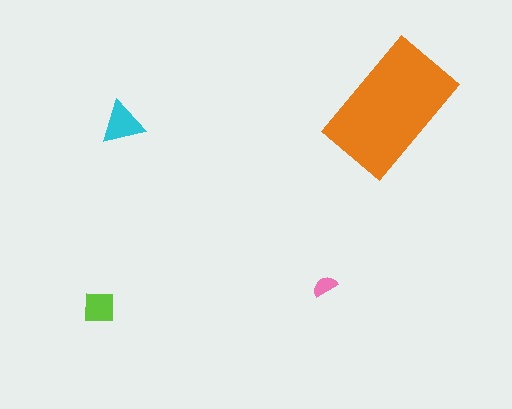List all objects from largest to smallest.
The orange rectangle, the cyan triangle, the lime square, the pink semicircle.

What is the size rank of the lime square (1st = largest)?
3rd.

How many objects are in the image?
There are 4 objects in the image.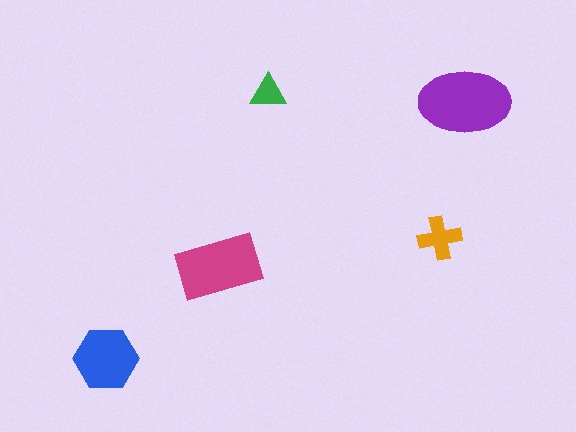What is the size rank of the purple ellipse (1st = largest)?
1st.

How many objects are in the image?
There are 5 objects in the image.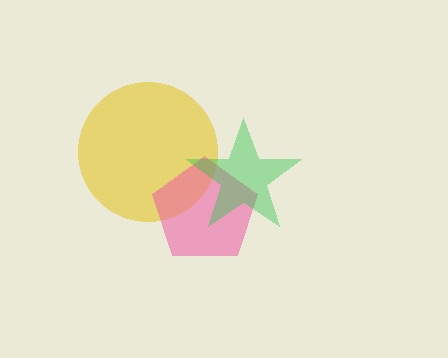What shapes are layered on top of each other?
The layered shapes are: a yellow circle, a pink pentagon, a green star.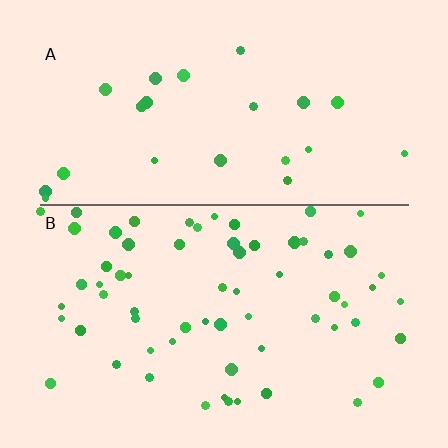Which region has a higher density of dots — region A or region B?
B (the bottom).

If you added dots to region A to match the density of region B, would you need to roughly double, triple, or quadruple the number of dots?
Approximately triple.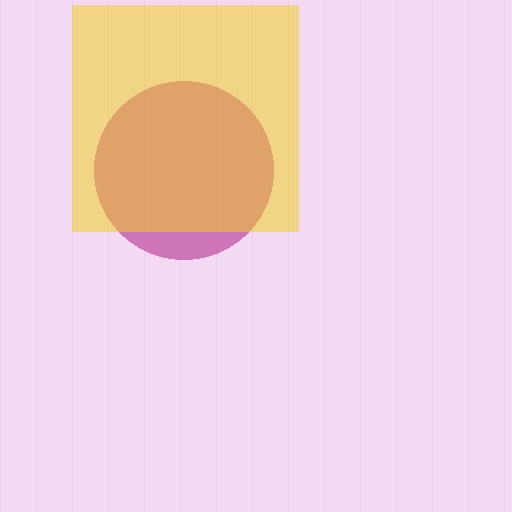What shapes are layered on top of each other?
The layered shapes are: a magenta circle, a yellow square.